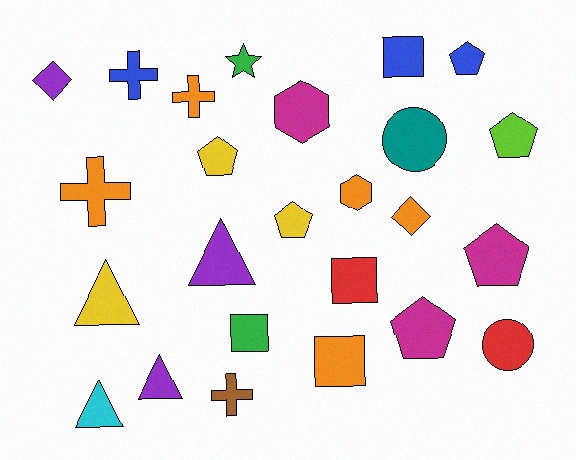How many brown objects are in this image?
There is 1 brown object.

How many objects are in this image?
There are 25 objects.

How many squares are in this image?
There are 4 squares.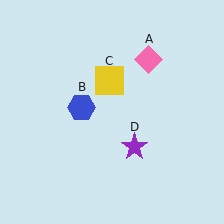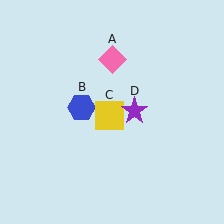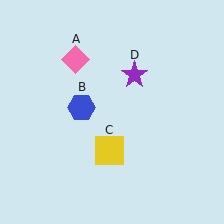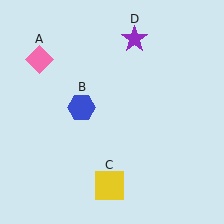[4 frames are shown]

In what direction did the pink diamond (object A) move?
The pink diamond (object A) moved left.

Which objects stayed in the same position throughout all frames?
Blue hexagon (object B) remained stationary.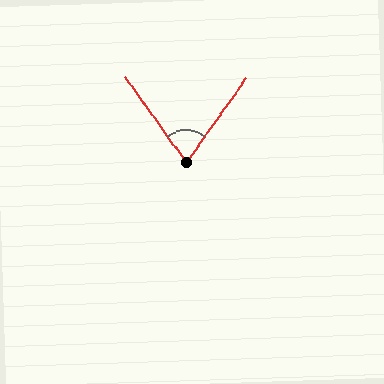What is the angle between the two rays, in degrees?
Approximately 71 degrees.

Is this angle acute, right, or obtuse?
It is acute.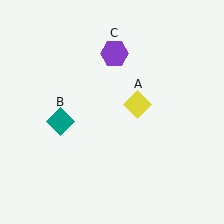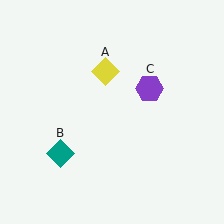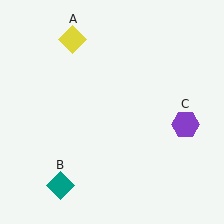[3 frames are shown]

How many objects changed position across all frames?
3 objects changed position: yellow diamond (object A), teal diamond (object B), purple hexagon (object C).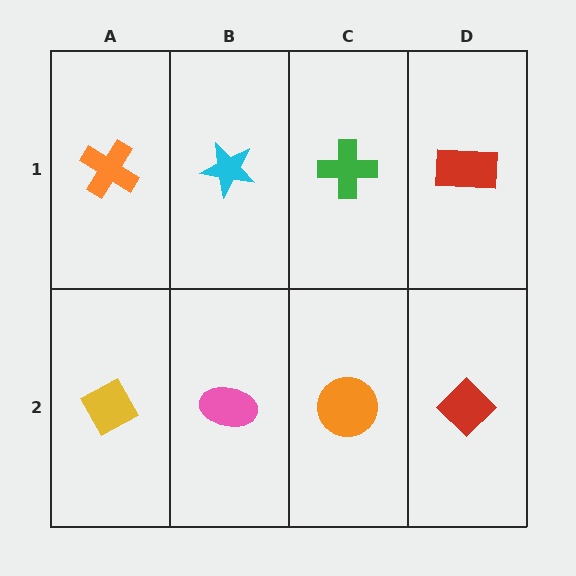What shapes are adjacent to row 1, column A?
A yellow diamond (row 2, column A), a cyan star (row 1, column B).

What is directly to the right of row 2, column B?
An orange circle.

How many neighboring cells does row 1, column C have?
3.